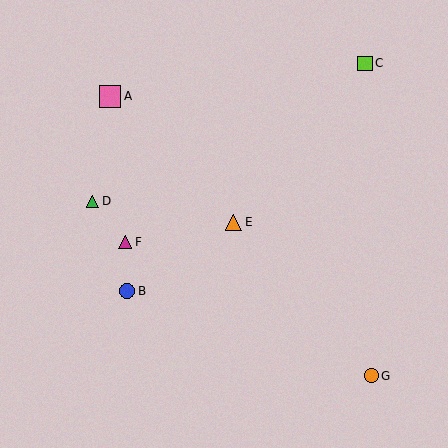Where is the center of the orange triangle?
The center of the orange triangle is at (234, 223).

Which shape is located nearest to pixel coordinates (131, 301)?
The blue circle (labeled B) at (127, 291) is nearest to that location.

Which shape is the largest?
The pink square (labeled A) is the largest.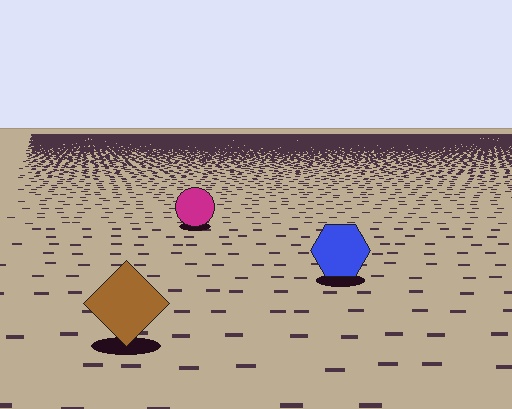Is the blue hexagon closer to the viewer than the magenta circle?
Yes. The blue hexagon is closer — you can tell from the texture gradient: the ground texture is coarser near it.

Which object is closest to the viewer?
The brown diamond is closest. The texture marks near it are larger and more spread out.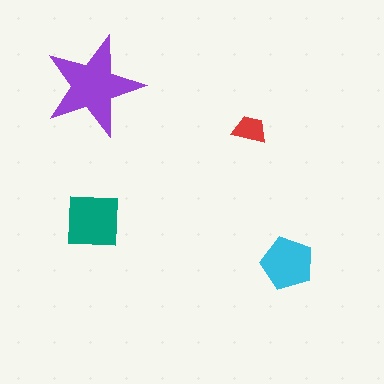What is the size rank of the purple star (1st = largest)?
1st.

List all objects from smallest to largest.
The red trapezoid, the cyan pentagon, the teal square, the purple star.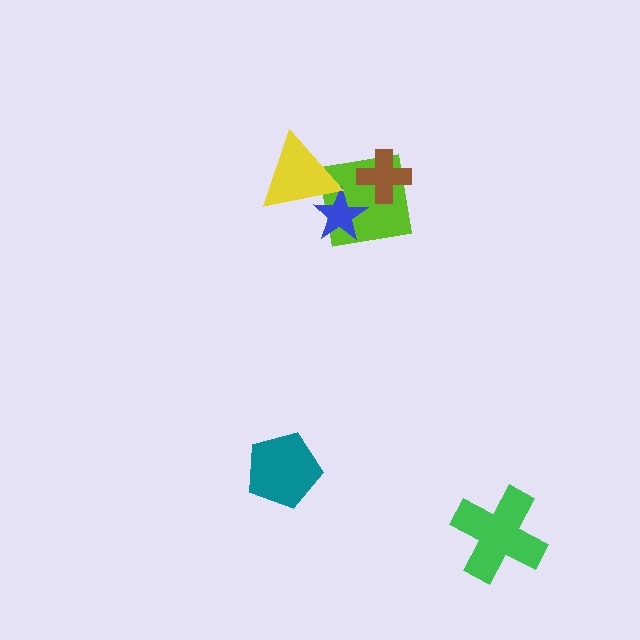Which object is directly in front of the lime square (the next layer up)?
The brown cross is directly in front of the lime square.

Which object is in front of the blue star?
The yellow triangle is in front of the blue star.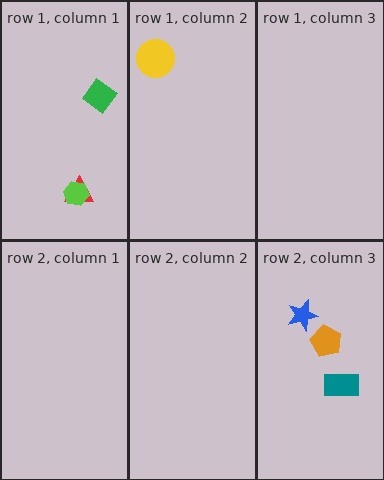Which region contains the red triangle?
The row 1, column 1 region.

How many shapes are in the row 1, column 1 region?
3.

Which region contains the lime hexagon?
The row 1, column 1 region.